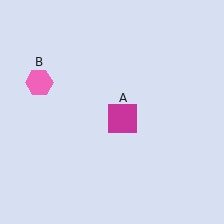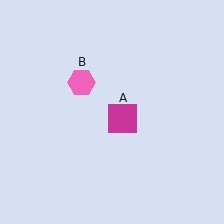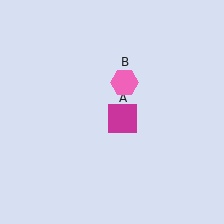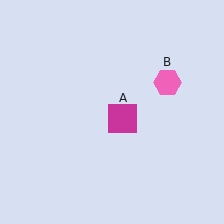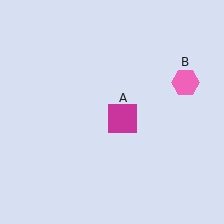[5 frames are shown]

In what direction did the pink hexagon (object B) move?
The pink hexagon (object B) moved right.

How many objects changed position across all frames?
1 object changed position: pink hexagon (object B).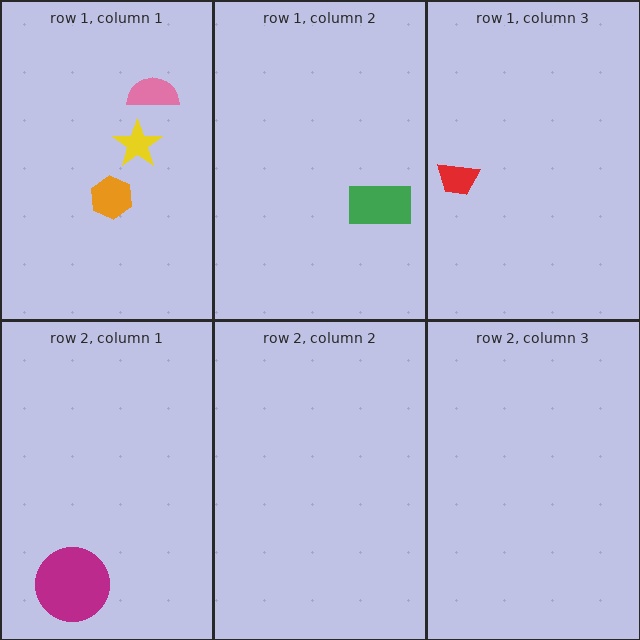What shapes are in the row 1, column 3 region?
The red trapezoid.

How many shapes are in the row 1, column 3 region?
1.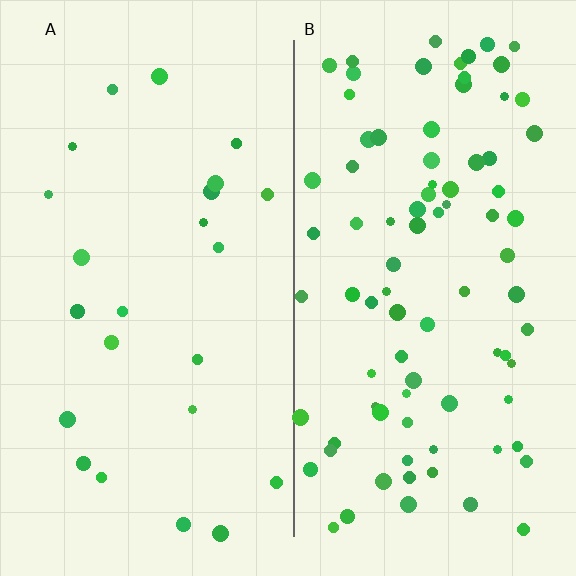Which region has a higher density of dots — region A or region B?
B (the right).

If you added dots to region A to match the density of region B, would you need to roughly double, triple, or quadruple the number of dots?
Approximately quadruple.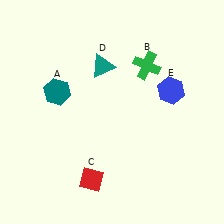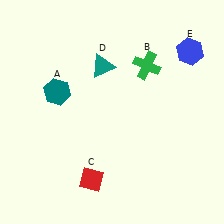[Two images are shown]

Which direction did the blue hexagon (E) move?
The blue hexagon (E) moved up.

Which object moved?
The blue hexagon (E) moved up.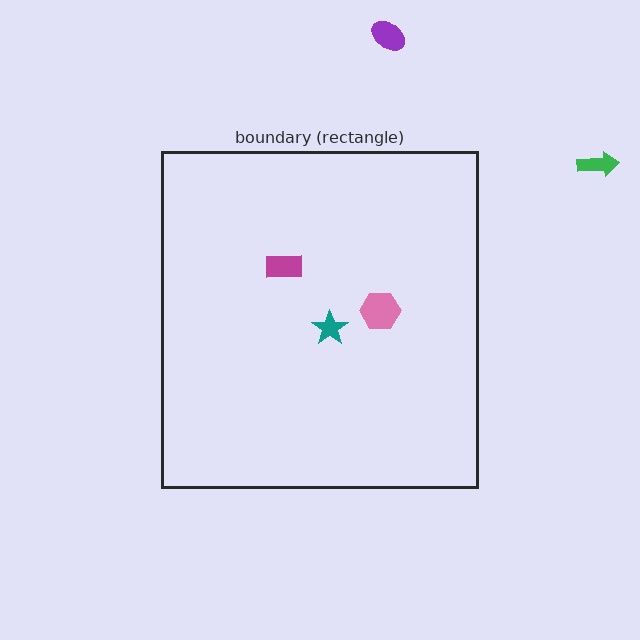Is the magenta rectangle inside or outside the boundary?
Inside.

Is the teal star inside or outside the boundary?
Inside.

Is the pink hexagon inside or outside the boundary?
Inside.